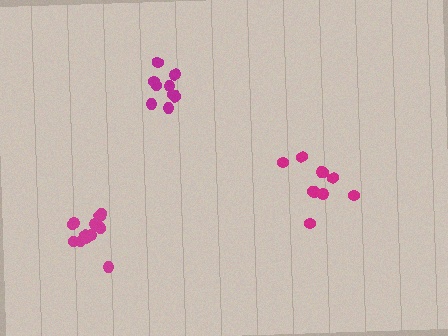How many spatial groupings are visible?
There are 3 spatial groupings.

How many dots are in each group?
Group 1: 10 dots, Group 2: 9 dots, Group 3: 13 dots (32 total).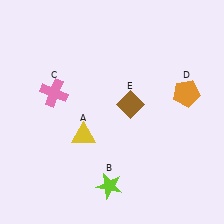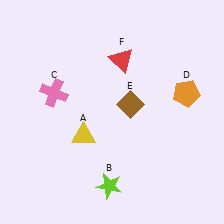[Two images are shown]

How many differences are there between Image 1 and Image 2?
There is 1 difference between the two images.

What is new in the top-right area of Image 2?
A red triangle (F) was added in the top-right area of Image 2.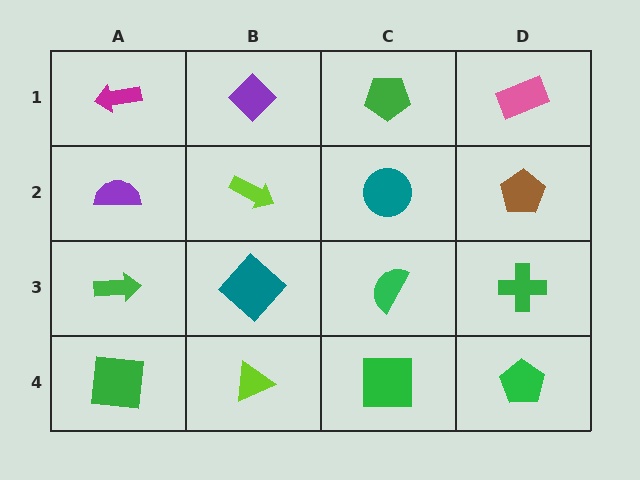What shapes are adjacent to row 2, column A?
A magenta arrow (row 1, column A), a green arrow (row 3, column A), a lime arrow (row 2, column B).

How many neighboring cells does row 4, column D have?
2.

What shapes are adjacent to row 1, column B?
A lime arrow (row 2, column B), a magenta arrow (row 1, column A), a green pentagon (row 1, column C).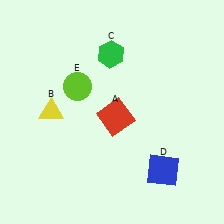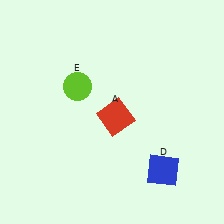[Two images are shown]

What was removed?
The yellow triangle (B), the green hexagon (C) were removed in Image 2.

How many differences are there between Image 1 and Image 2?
There are 2 differences between the two images.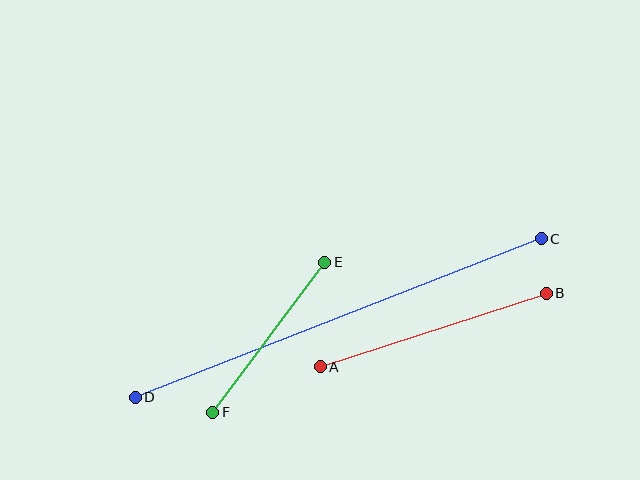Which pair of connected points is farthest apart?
Points C and D are farthest apart.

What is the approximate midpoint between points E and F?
The midpoint is at approximately (269, 337) pixels.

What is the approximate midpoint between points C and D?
The midpoint is at approximately (338, 318) pixels.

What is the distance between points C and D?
The distance is approximately 436 pixels.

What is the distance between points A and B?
The distance is approximately 237 pixels.